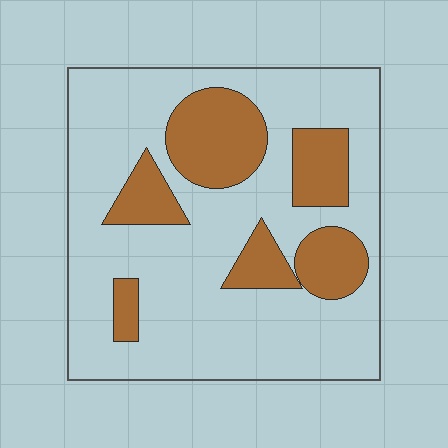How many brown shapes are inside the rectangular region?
6.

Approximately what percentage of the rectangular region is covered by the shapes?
Approximately 25%.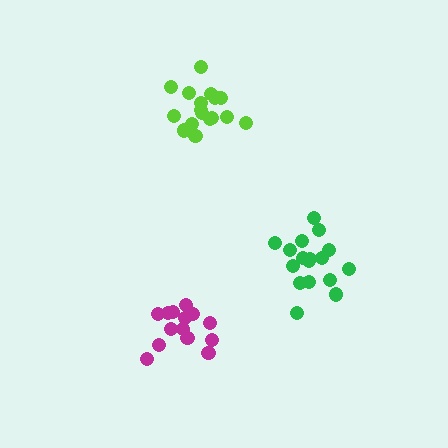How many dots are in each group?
Group 1: 15 dots, Group 2: 17 dots, Group 3: 17 dots (49 total).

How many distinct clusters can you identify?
There are 3 distinct clusters.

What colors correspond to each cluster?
The clusters are colored: magenta, green, lime.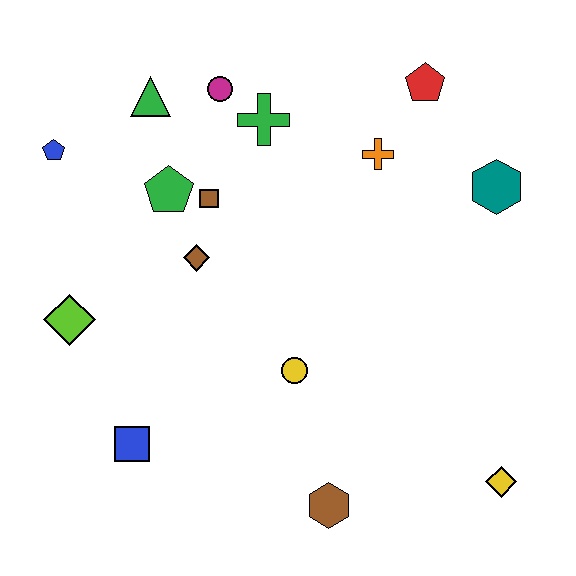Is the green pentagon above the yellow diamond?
Yes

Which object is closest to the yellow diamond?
The brown hexagon is closest to the yellow diamond.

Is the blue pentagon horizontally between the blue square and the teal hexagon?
No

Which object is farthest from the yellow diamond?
The blue pentagon is farthest from the yellow diamond.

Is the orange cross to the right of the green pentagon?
Yes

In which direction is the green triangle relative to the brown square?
The green triangle is above the brown square.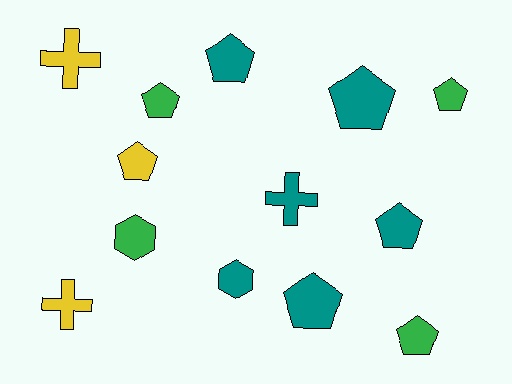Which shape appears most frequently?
Pentagon, with 8 objects.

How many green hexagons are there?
There is 1 green hexagon.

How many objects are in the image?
There are 13 objects.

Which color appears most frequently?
Teal, with 6 objects.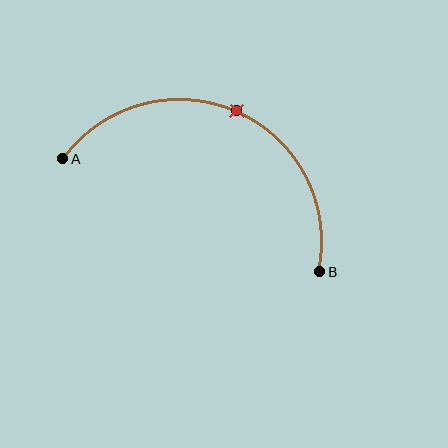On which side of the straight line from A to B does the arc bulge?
The arc bulges above the straight line connecting A and B.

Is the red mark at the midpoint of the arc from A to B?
Yes. The red mark lies on the arc at equal arc-length from both A and B — it is the arc midpoint.